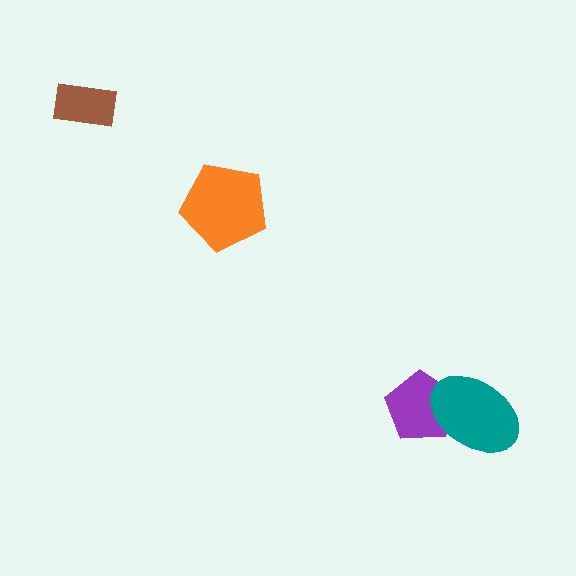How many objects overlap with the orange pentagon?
0 objects overlap with the orange pentagon.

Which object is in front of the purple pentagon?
The teal ellipse is in front of the purple pentagon.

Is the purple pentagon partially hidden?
Yes, it is partially covered by another shape.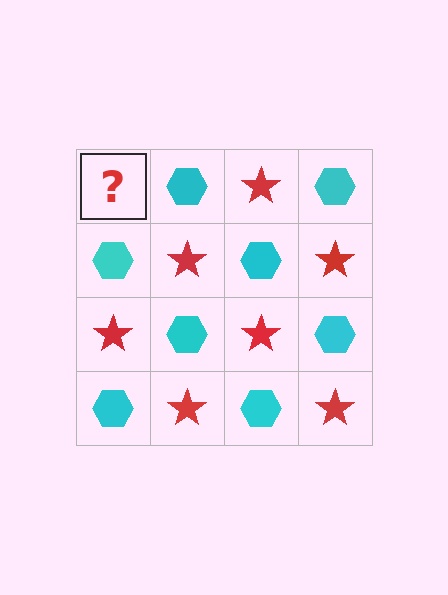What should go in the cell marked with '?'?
The missing cell should contain a red star.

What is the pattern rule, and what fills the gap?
The rule is that it alternates red star and cyan hexagon in a checkerboard pattern. The gap should be filled with a red star.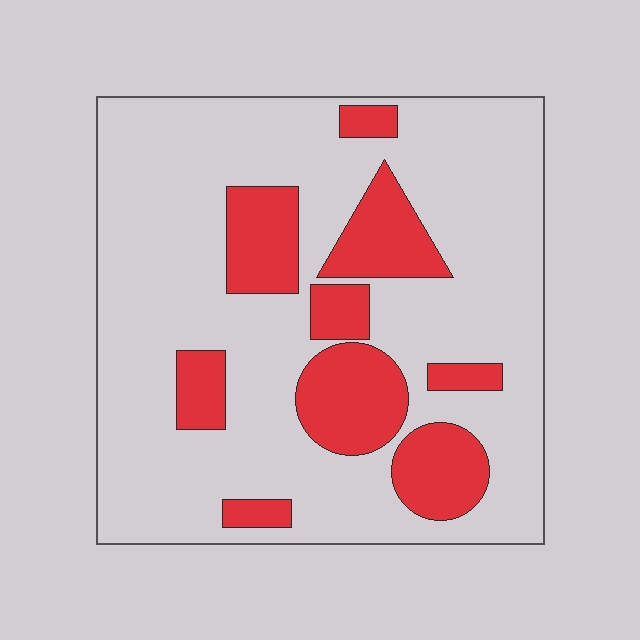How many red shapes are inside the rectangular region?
9.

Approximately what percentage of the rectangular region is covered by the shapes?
Approximately 25%.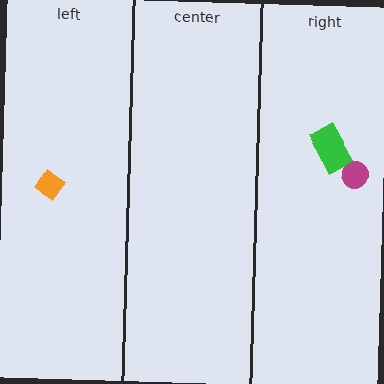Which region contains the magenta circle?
The right region.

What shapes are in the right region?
The green rectangle, the magenta circle.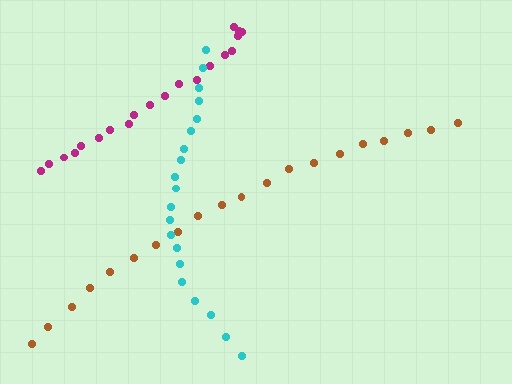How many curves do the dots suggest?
There are 3 distinct paths.